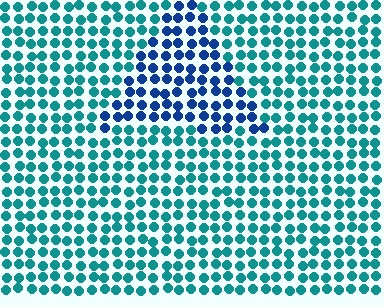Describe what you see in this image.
The image is filled with small teal elements in a uniform arrangement. A triangle-shaped region is visible where the elements are tinted to a slightly different hue, forming a subtle color boundary.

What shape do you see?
I see a triangle.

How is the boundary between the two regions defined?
The boundary is defined purely by a slight shift in hue (about 42 degrees). Spacing, size, and orientation are identical on both sides.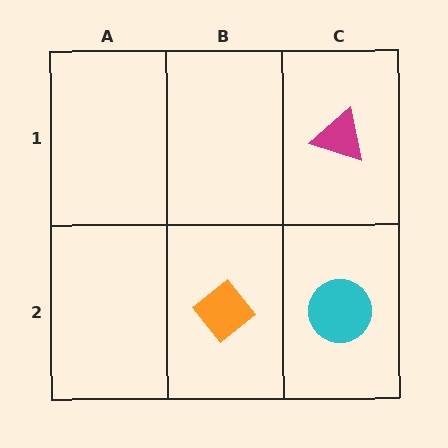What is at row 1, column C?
A magenta triangle.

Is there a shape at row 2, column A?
No, that cell is empty.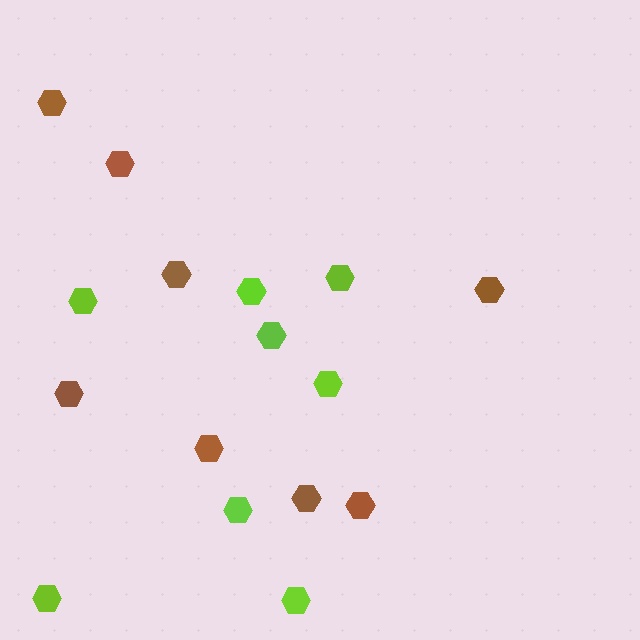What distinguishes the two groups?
There are 2 groups: one group of brown hexagons (8) and one group of lime hexagons (8).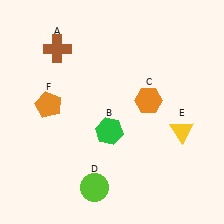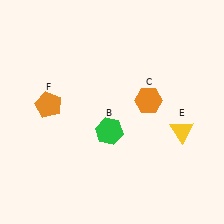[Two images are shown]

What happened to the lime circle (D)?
The lime circle (D) was removed in Image 2. It was in the bottom-left area of Image 1.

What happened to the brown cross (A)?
The brown cross (A) was removed in Image 2. It was in the top-left area of Image 1.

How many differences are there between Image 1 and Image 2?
There are 2 differences between the two images.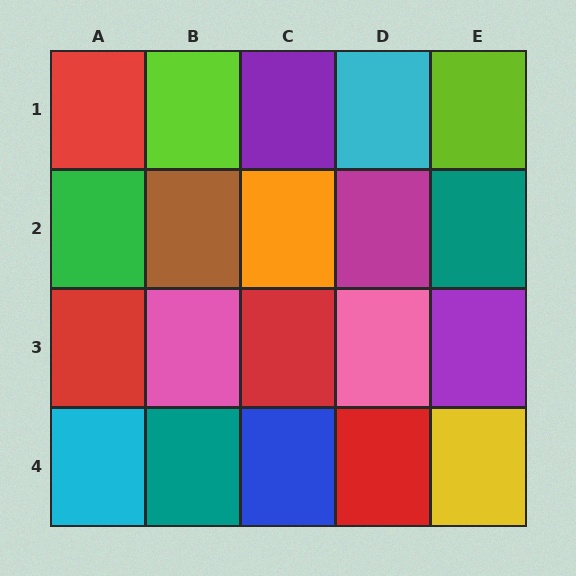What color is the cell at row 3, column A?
Red.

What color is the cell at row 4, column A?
Cyan.